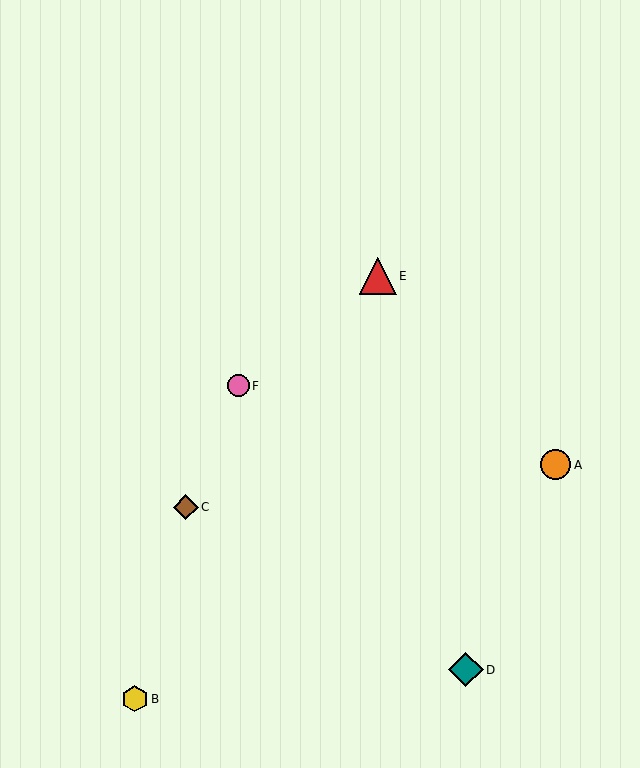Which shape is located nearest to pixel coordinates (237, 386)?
The pink circle (labeled F) at (238, 386) is nearest to that location.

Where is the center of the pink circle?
The center of the pink circle is at (238, 386).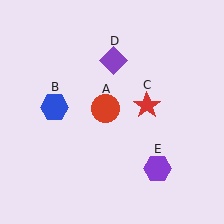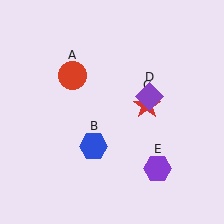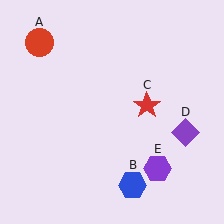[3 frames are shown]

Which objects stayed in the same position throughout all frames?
Red star (object C) and purple hexagon (object E) remained stationary.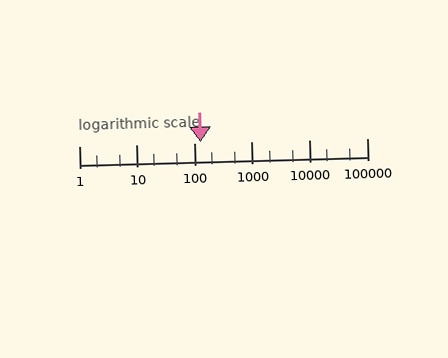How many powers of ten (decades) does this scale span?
The scale spans 5 decades, from 1 to 100000.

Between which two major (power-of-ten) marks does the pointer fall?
The pointer is between 100 and 1000.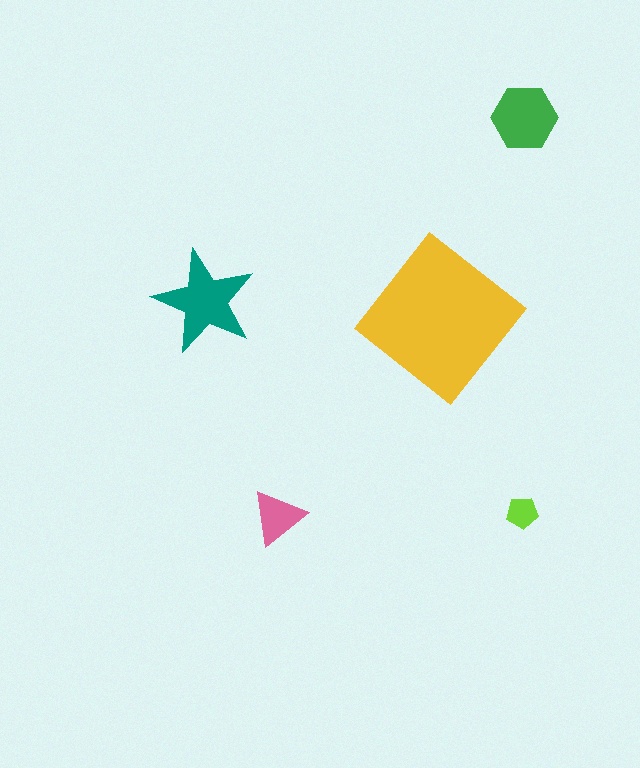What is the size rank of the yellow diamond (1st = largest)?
1st.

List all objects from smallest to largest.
The lime pentagon, the pink triangle, the green hexagon, the teal star, the yellow diamond.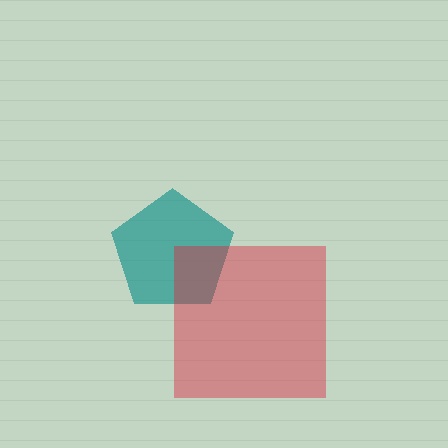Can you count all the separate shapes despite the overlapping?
Yes, there are 2 separate shapes.